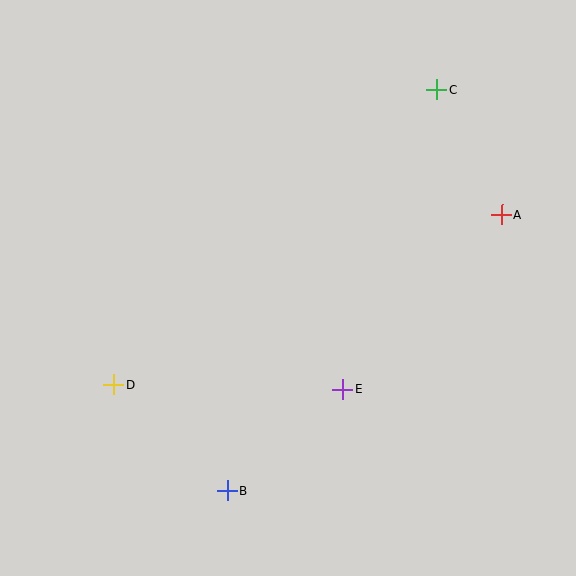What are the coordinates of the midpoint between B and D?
The midpoint between B and D is at (171, 438).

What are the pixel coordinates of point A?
Point A is at (502, 215).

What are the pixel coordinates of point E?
Point E is at (343, 390).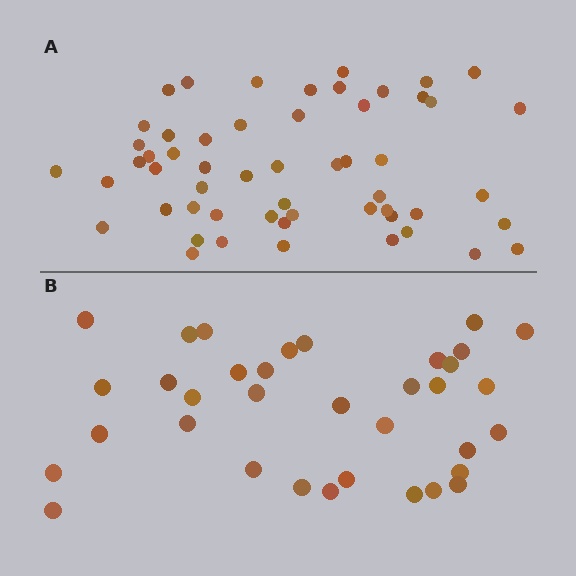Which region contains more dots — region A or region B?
Region A (the top region) has more dots.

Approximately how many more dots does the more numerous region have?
Region A has approximately 20 more dots than region B.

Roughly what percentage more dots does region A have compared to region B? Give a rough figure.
About 55% more.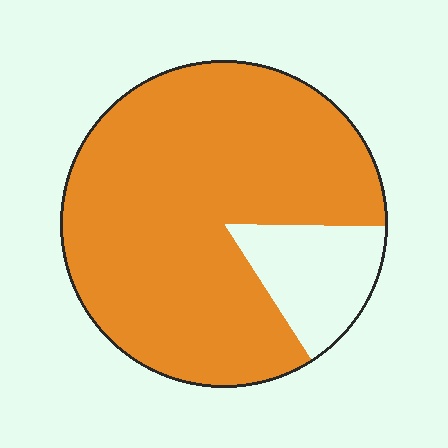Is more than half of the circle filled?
Yes.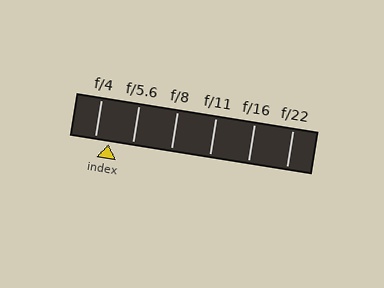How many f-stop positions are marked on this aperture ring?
There are 6 f-stop positions marked.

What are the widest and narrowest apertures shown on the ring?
The widest aperture shown is f/4 and the narrowest is f/22.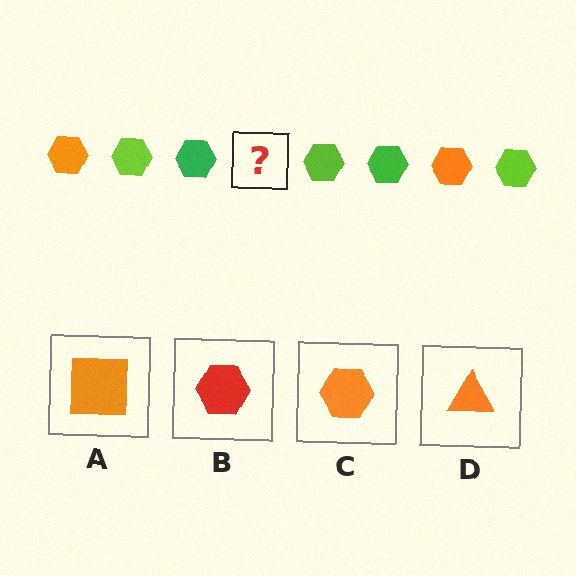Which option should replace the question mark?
Option C.